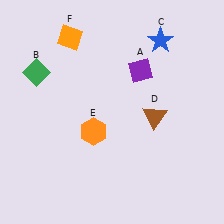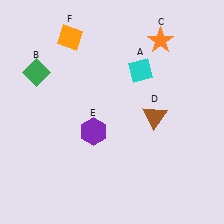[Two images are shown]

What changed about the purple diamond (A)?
In Image 1, A is purple. In Image 2, it changed to cyan.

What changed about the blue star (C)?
In Image 1, C is blue. In Image 2, it changed to orange.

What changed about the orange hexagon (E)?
In Image 1, E is orange. In Image 2, it changed to purple.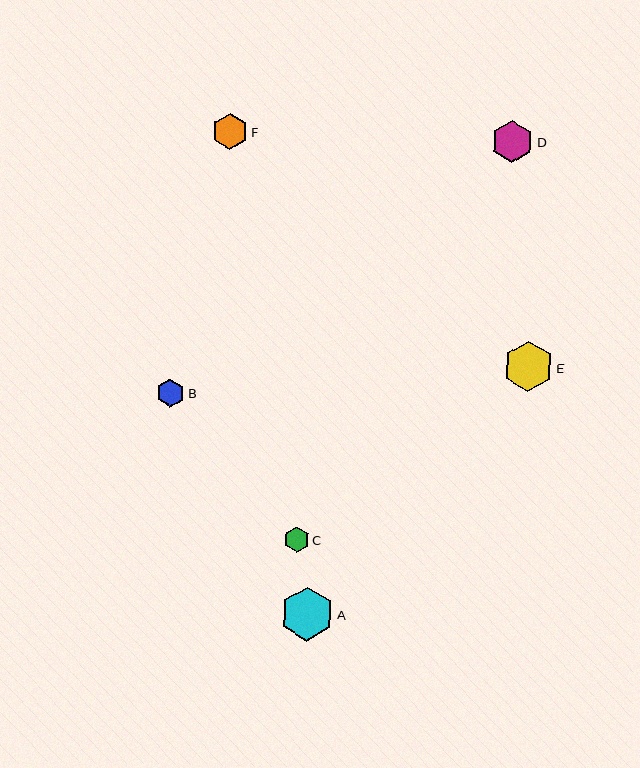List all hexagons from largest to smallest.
From largest to smallest: A, E, D, F, B, C.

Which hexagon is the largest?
Hexagon A is the largest with a size of approximately 54 pixels.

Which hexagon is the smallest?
Hexagon C is the smallest with a size of approximately 25 pixels.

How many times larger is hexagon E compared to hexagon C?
Hexagon E is approximately 2.0 times the size of hexagon C.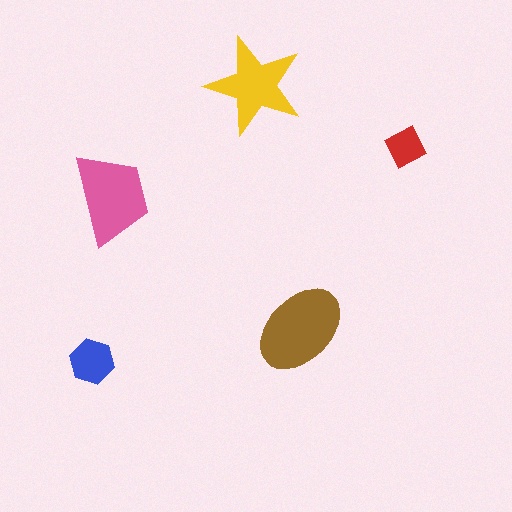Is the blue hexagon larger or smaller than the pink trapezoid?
Smaller.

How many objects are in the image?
There are 5 objects in the image.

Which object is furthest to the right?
The red square is rightmost.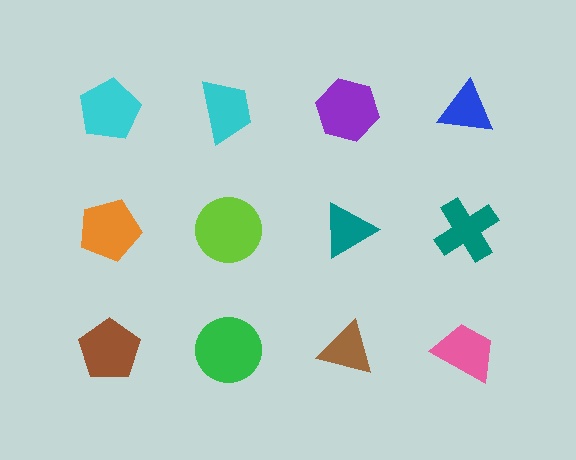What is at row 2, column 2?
A lime circle.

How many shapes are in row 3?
4 shapes.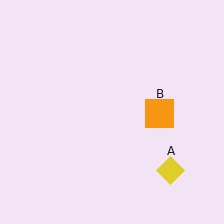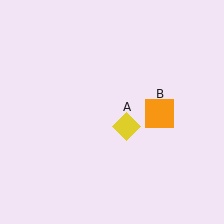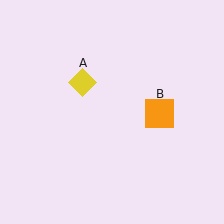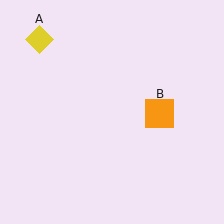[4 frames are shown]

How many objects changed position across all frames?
1 object changed position: yellow diamond (object A).